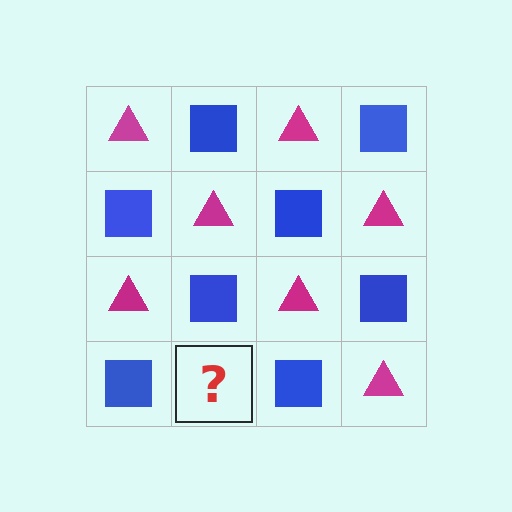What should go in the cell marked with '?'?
The missing cell should contain a magenta triangle.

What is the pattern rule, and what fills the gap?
The rule is that it alternates magenta triangle and blue square in a checkerboard pattern. The gap should be filled with a magenta triangle.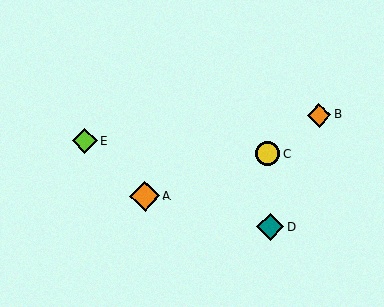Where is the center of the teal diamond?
The center of the teal diamond is at (270, 227).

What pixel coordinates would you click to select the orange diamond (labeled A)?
Click at (145, 196) to select the orange diamond A.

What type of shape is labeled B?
Shape B is an orange diamond.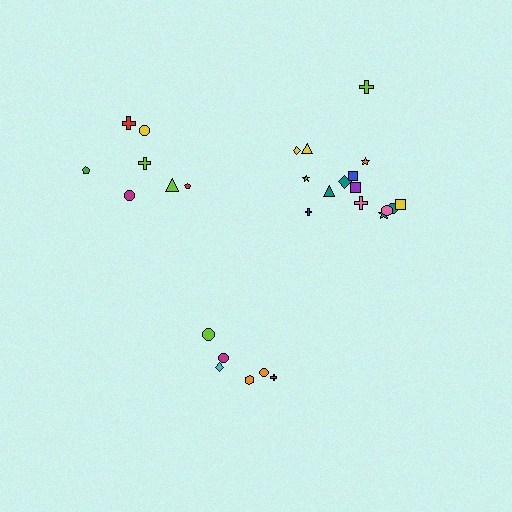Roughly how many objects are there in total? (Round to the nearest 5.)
Roughly 30 objects in total.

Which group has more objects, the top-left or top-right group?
The top-right group.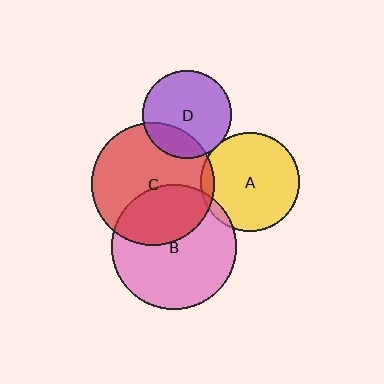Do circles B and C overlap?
Yes.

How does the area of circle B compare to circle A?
Approximately 1.6 times.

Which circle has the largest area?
Circle B (pink).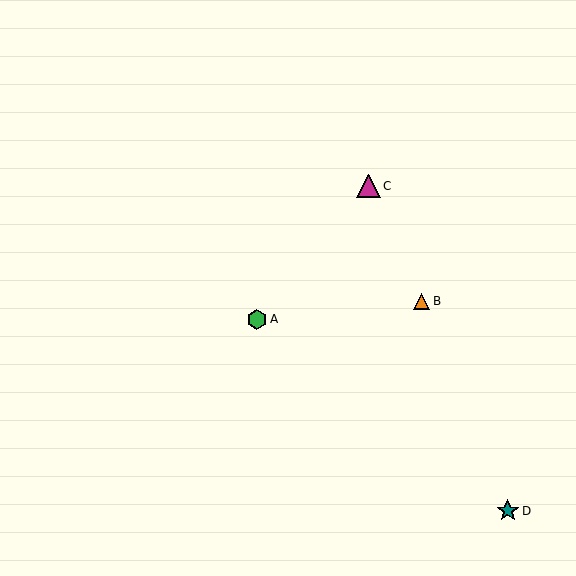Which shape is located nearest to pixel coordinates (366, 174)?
The magenta triangle (labeled C) at (369, 186) is nearest to that location.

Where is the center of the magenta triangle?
The center of the magenta triangle is at (369, 186).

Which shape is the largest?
The magenta triangle (labeled C) is the largest.